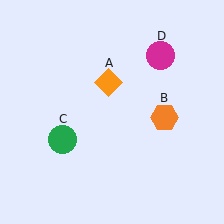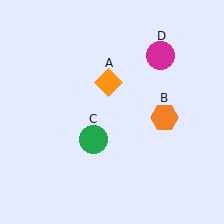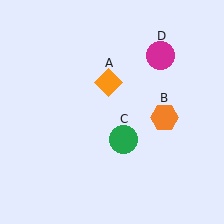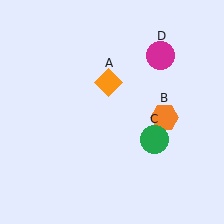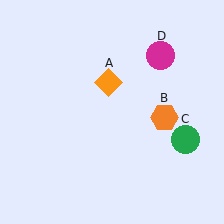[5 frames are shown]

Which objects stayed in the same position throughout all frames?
Orange diamond (object A) and orange hexagon (object B) and magenta circle (object D) remained stationary.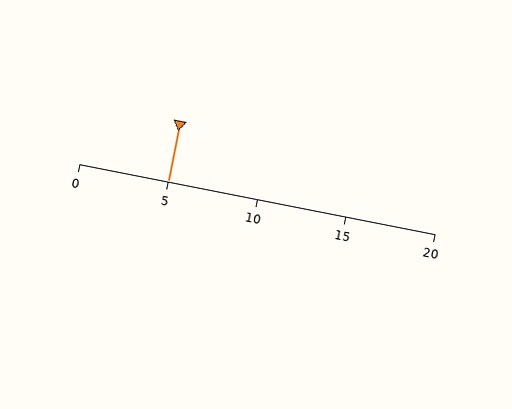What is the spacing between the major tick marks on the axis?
The major ticks are spaced 5 apart.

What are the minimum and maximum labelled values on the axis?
The axis runs from 0 to 20.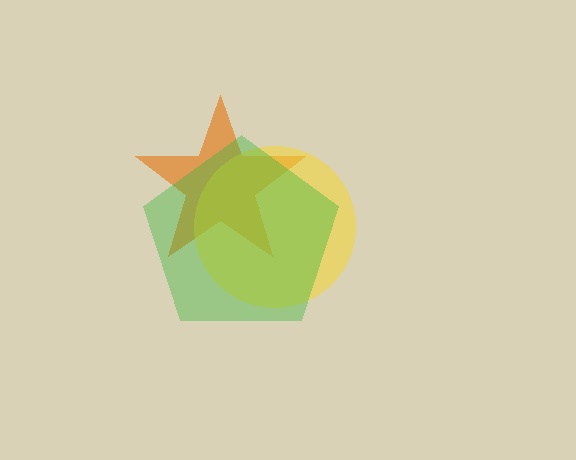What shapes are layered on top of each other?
The layered shapes are: an orange star, a yellow circle, a green pentagon.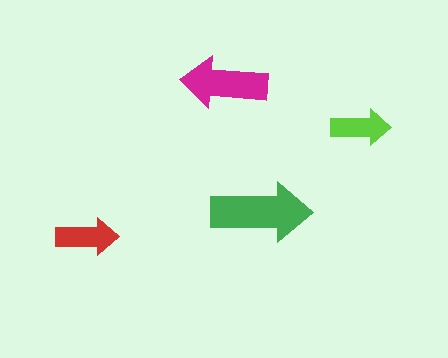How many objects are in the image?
There are 4 objects in the image.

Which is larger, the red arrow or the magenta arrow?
The magenta one.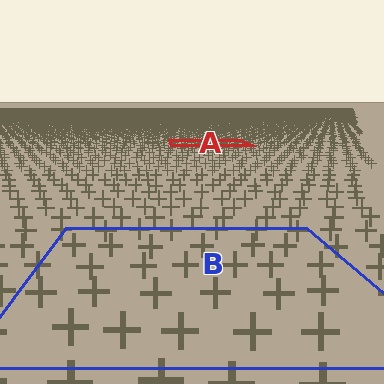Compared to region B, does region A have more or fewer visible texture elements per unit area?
Region A has more texture elements per unit area — they are packed more densely because it is farther away.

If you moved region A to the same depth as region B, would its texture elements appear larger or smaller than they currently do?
They would appear larger. At a closer depth, the same texture elements are projected at a bigger on-screen size.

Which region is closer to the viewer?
Region B is closer. The texture elements there are larger and more spread out.